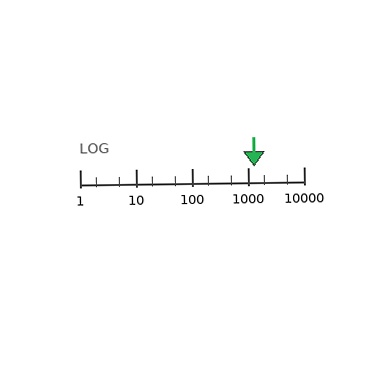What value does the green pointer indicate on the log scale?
The pointer indicates approximately 1300.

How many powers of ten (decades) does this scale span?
The scale spans 4 decades, from 1 to 10000.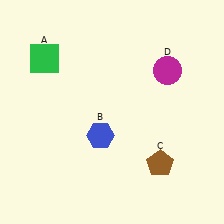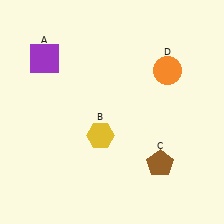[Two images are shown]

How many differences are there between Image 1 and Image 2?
There are 3 differences between the two images.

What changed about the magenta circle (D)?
In Image 1, D is magenta. In Image 2, it changed to orange.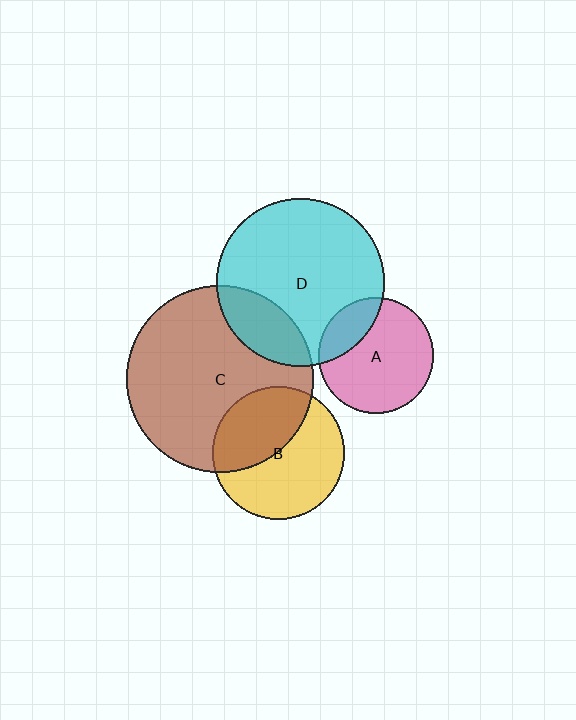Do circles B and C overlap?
Yes.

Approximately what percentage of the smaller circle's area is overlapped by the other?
Approximately 40%.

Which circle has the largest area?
Circle C (brown).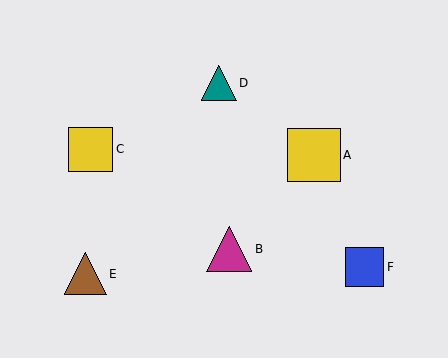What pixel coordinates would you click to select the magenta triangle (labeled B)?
Click at (229, 249) to select the magenta triangle B.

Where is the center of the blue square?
The center of the blue square is at (364, 267).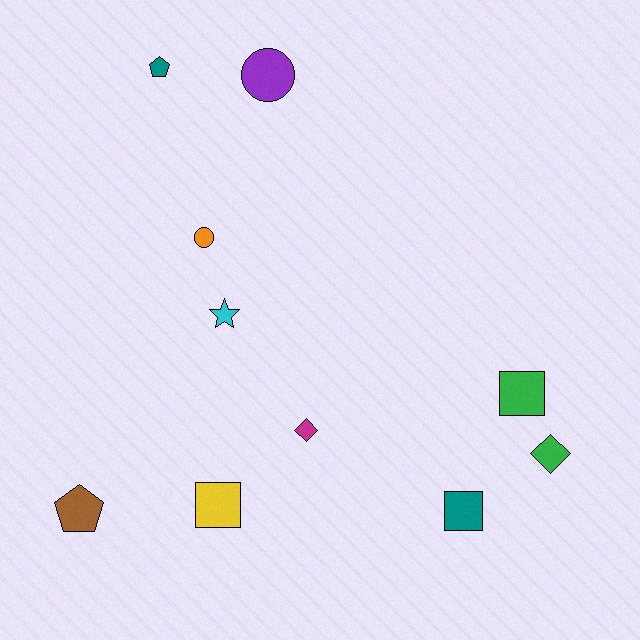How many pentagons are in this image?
There are 2 pentagons.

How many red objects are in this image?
There are no red objects.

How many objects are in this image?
There are 10 objects.